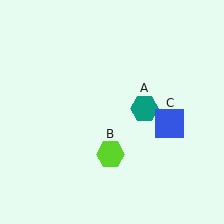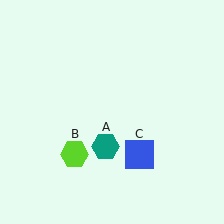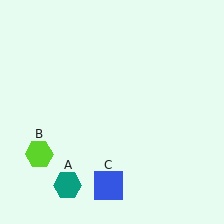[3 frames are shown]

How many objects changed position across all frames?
3 objects changed position: teal hexagon (object A), lime hexagon (object B), blue square (object C).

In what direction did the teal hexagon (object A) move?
The teal hexagon (object A) moved down and to the left.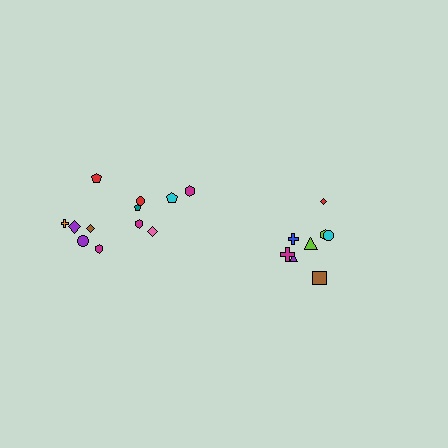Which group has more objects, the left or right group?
The left group.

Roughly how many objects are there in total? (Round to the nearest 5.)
Roughly 20 objects in total.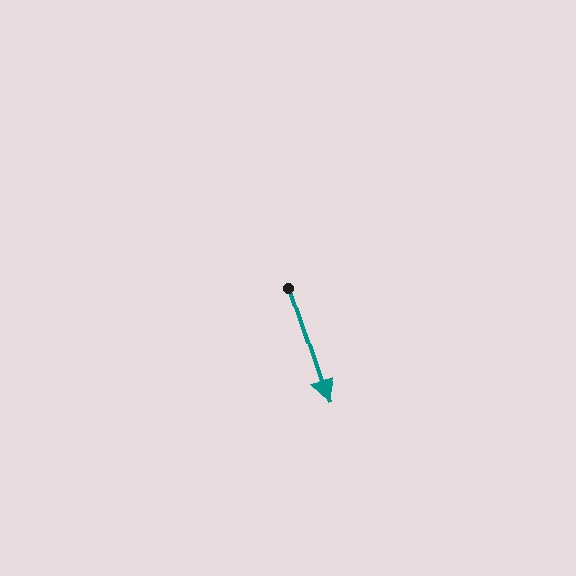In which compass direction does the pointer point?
South.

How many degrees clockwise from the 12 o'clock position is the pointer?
Approximately 162 degrees.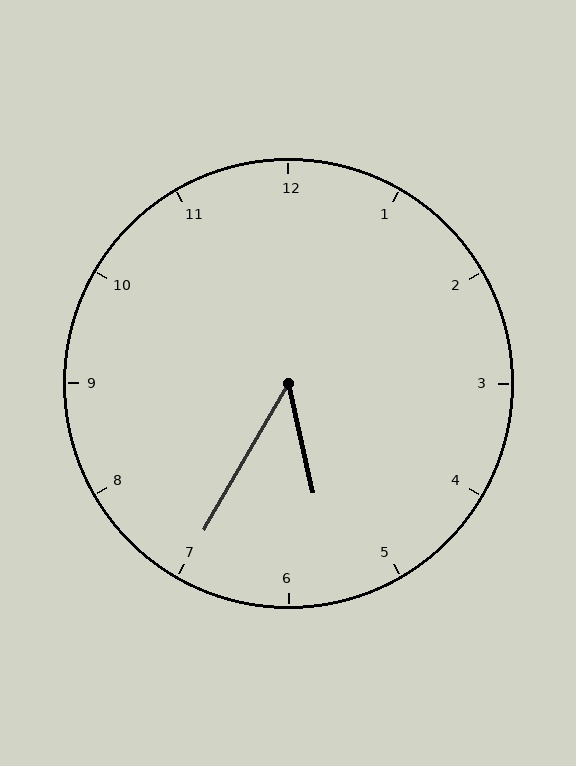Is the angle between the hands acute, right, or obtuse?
It is acute.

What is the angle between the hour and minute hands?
Approximately 42 degrees.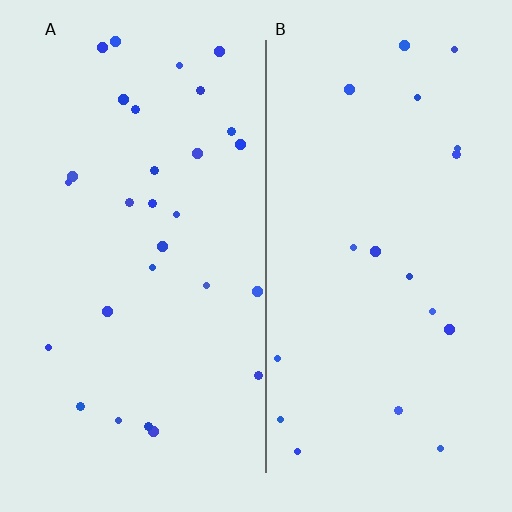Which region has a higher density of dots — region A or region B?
A (the left).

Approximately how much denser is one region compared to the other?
Approximately 1.5× — region A over region B.